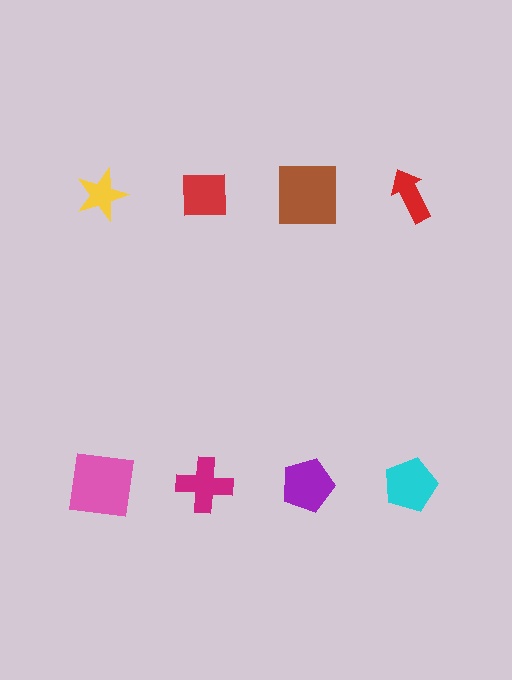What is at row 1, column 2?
A red square.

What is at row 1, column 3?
A brown square.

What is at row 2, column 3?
A purple pentagon.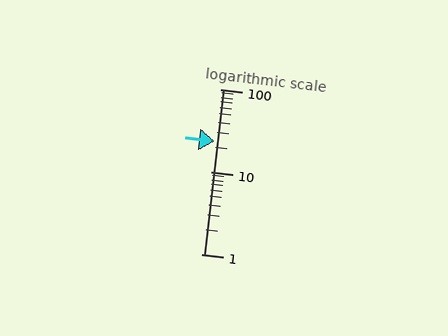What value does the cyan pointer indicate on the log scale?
The pointer indicates approximately 23.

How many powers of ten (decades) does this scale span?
The scale spans 2 decades, from 1 to 100.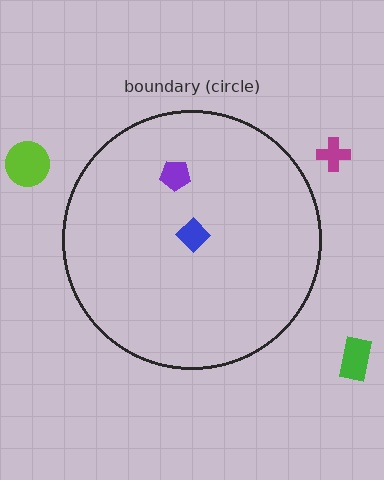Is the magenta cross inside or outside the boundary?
Outside.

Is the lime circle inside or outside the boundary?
Outside.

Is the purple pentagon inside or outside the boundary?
Inside.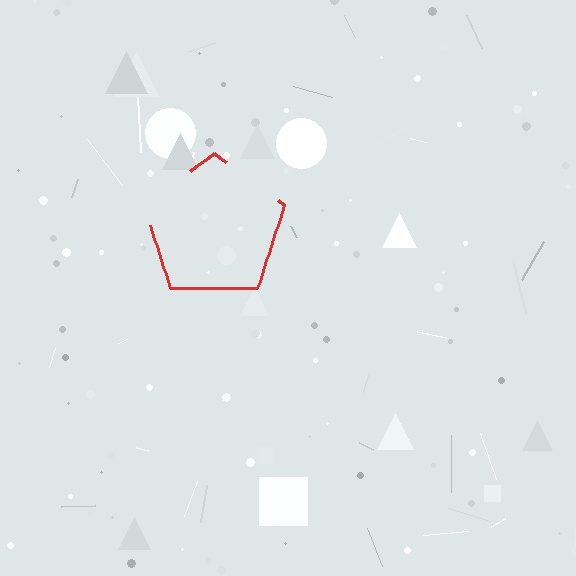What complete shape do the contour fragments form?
The contour fragments form a pentagon.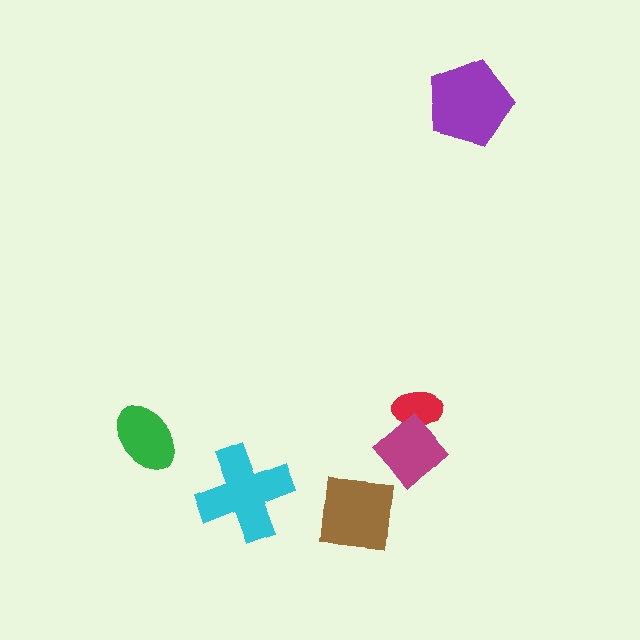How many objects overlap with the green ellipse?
0 objects overlap with the green ellipse.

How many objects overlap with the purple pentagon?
0 objects overlap with the purple pentagon.